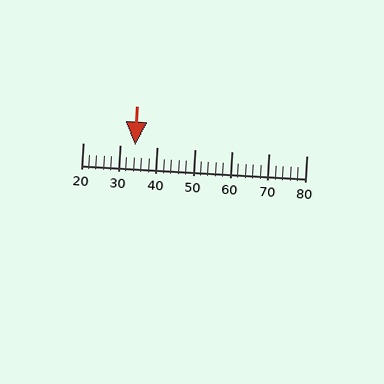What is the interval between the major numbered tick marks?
The major tick marks are spaced 10 units apart.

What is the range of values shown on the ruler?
The ruler shows values from 20 to 80.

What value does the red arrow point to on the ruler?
The red arrow points to approximately 34.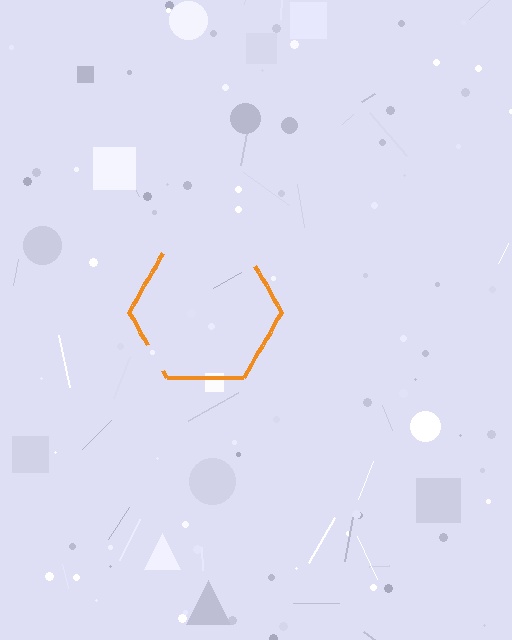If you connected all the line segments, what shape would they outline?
They would outline a hexagon.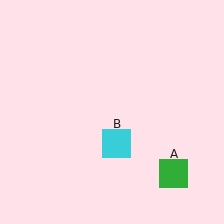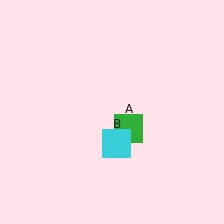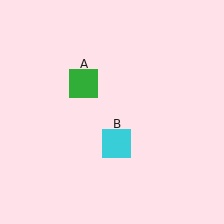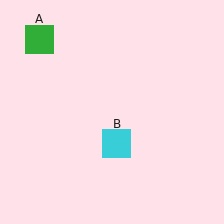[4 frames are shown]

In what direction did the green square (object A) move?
The green square (object A) moved up and to the left.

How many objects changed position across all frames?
1 object changed position: green square (object A).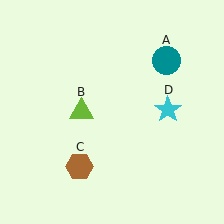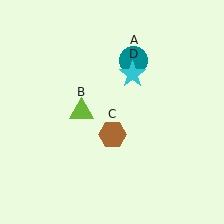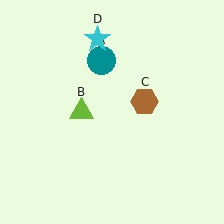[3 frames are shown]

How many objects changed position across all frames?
3 objects changed position: teal circle (object A), brown hexagon (object C), cyan star (object D).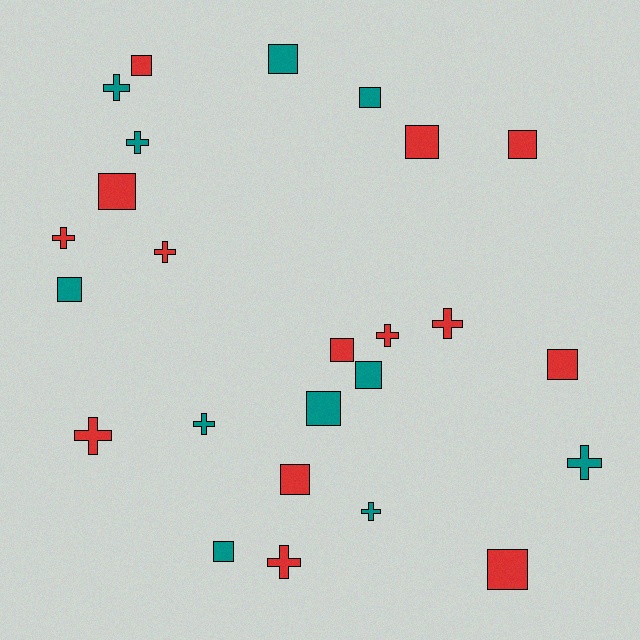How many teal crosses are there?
There are 5 teal crosses.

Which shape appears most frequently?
Square, with 14 objects.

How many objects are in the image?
There are 25 objects.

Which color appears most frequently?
Red, with 14 objects.